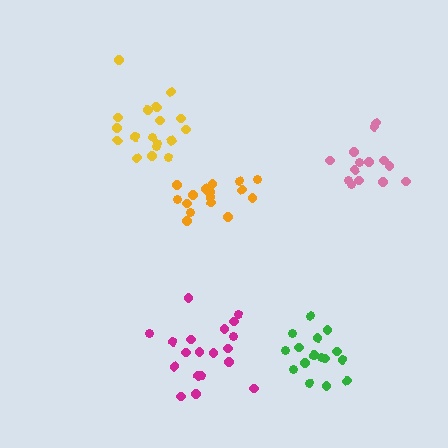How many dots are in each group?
Group 1: 16 dots, Group 2: 18 dots, Group 3: 14 dots, Group 4: 19 dots, Group 5: 16 dots (83 total).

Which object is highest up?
The yellow cluster is topmost.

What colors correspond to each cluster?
The clusters are colored: orange, yellow, pink, magenta, green.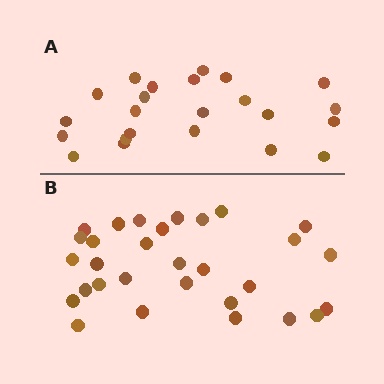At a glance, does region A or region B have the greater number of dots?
Region B (the bottom region) has more dots.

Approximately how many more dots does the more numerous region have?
Region B has roughly 8 or so more dots than region A.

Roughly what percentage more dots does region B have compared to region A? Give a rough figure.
About 30% more.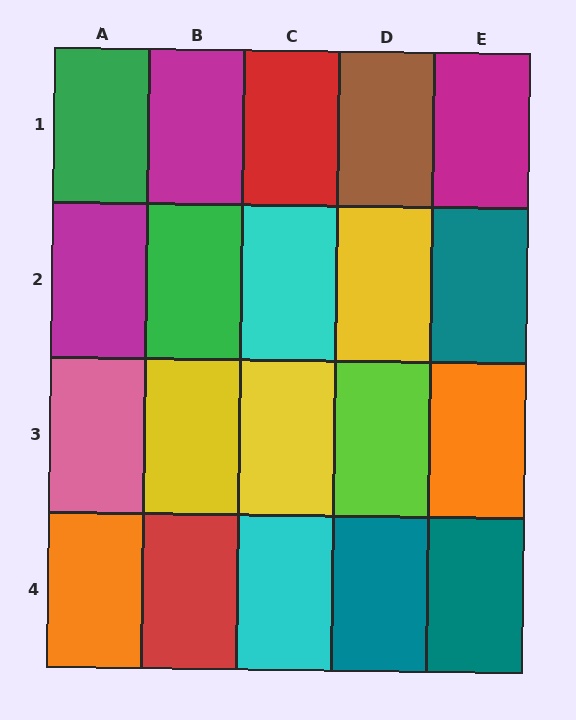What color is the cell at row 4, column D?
Teal.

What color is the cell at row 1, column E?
Magenta.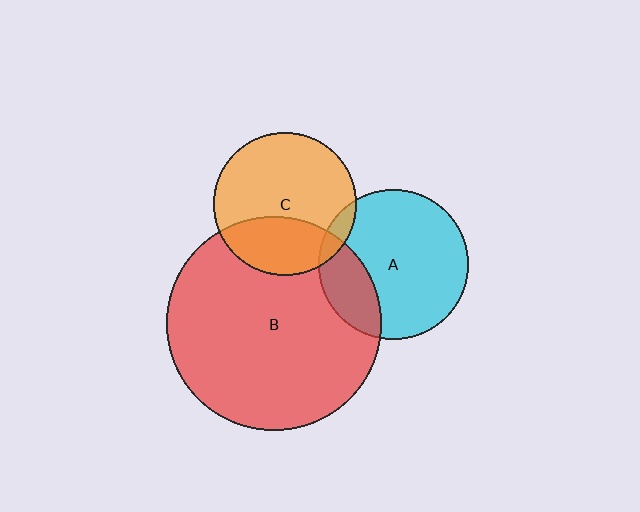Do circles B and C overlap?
Yes.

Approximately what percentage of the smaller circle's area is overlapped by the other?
Approximately 30%.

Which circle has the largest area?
Circle B (red).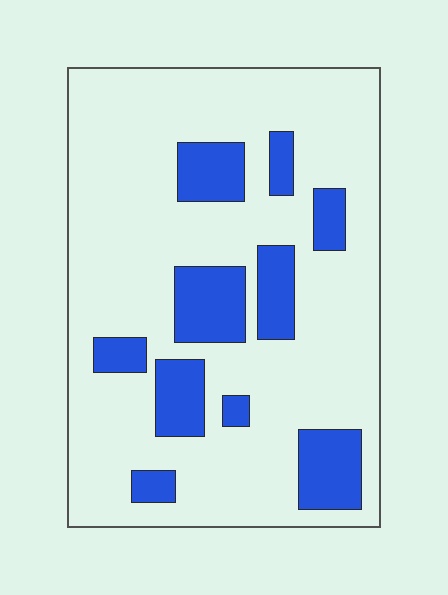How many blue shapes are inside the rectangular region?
10.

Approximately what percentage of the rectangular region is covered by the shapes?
Approximately 20%.